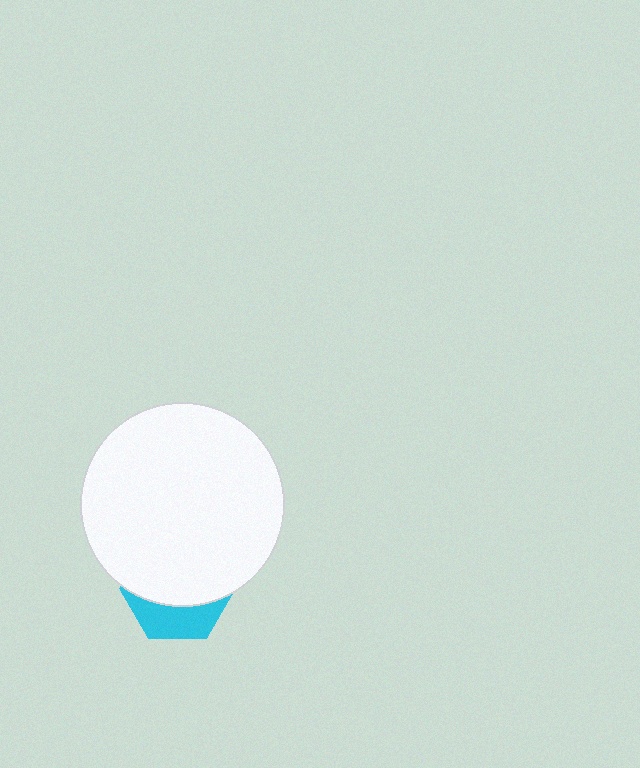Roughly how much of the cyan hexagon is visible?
A small part of it is visible (roughly 34%).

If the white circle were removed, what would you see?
You would see the complete cyan hexagon.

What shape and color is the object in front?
The object in front is a white circle.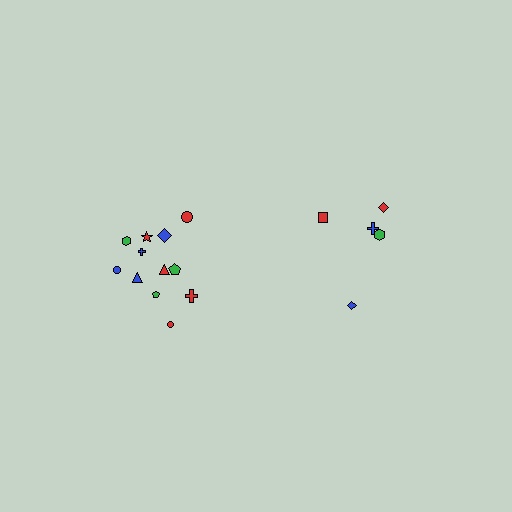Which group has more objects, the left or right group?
The left group.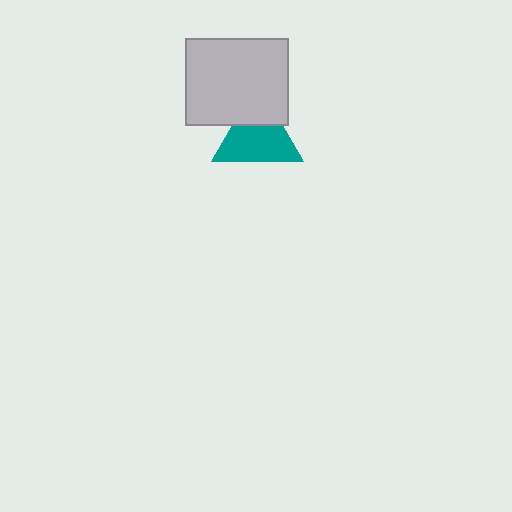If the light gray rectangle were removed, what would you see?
You would see the complete teal triangle.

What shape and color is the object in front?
The object in front is a light gray rectangle.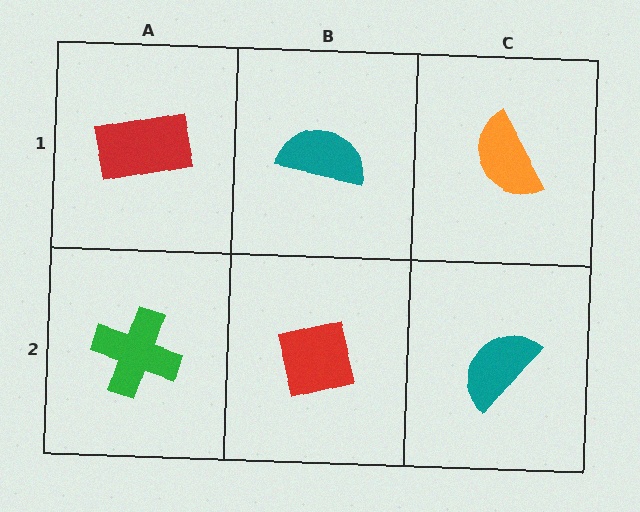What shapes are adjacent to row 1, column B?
A red square (row 2, column B), a red rectangle (row 1, column A), an orange semicircle (row 1, column C).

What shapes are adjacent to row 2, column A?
A red rectangle (row 1, column A), a red square (row 2, column B).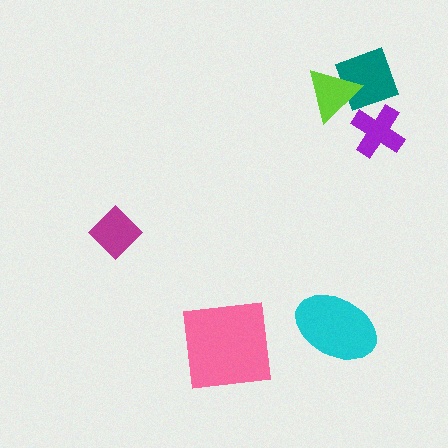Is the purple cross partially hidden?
No, no other shape covers it.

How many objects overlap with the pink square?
0 objects overlap with the pink square.